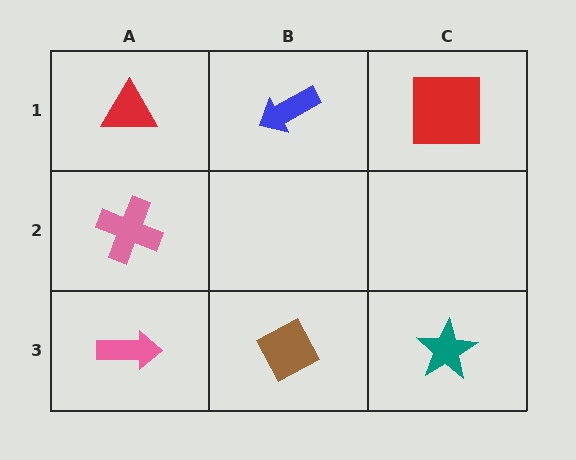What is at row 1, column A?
A red triangle.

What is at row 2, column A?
A pink cross.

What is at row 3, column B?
A brown diamond.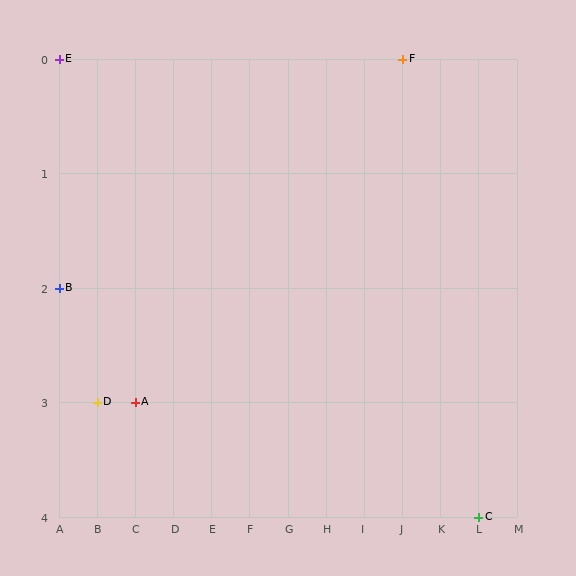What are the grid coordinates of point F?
Point F is at grid coordinates (J, 0).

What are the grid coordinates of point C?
Point C is at grid coordinates (L, 4).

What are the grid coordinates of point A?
Point A is at grid coordinates (C, 3).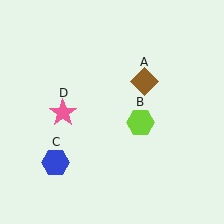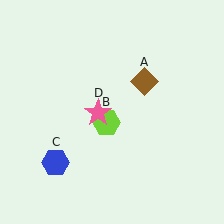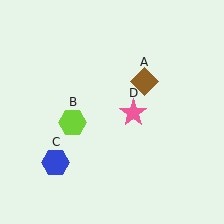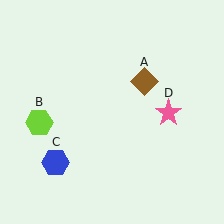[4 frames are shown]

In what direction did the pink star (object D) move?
The pink star (object D) moved right.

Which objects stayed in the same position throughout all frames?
Brown diamond (object A) and blue hexagon (object C) remained stationary.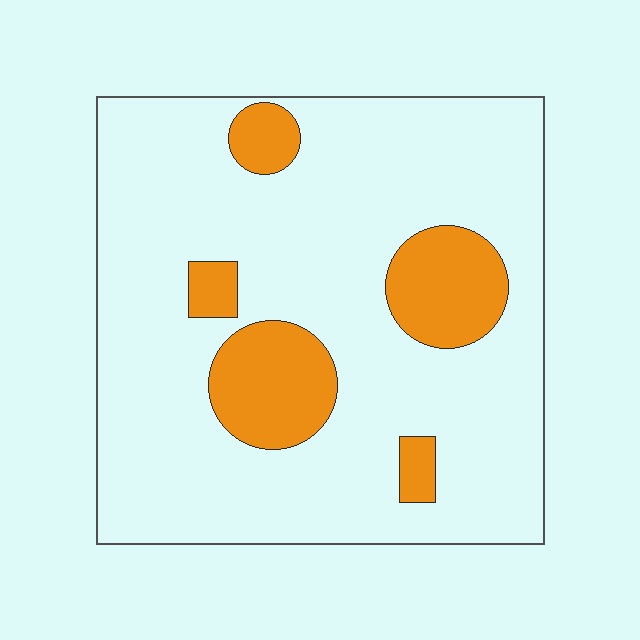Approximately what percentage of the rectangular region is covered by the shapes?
Approximately 15%.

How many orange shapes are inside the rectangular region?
5.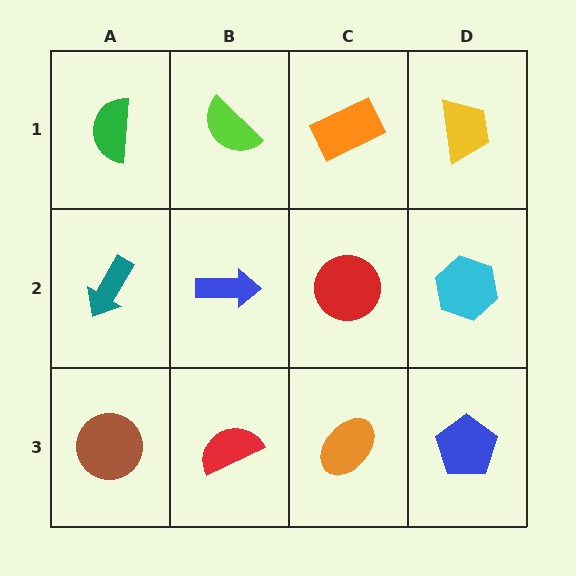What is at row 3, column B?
A red semicircle.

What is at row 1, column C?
An orange rectangle.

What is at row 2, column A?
A teal arrow.